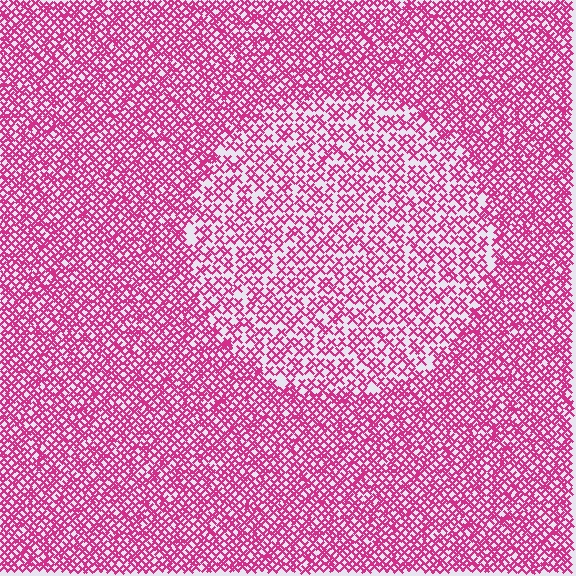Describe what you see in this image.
The image contains small magenta elements arranged at two different densities. A circle-shaped region is visible where the elements are less densely packed than the surrounding area.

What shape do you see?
I see a circle.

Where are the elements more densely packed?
The elements are more densely packed outside the circle boundary.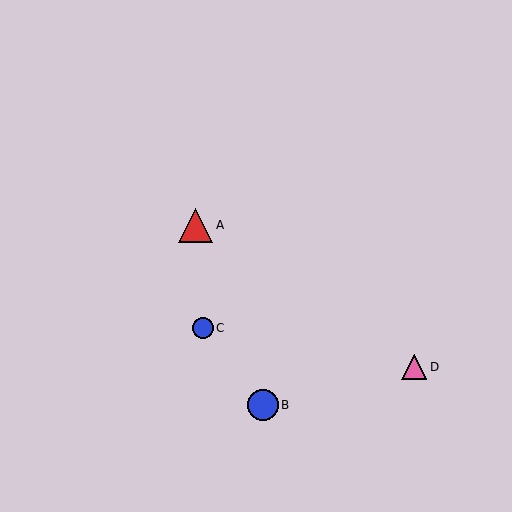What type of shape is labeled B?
Shape B is a blue circle.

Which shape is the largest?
The red triangle (labeled A) is the largest.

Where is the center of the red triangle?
The center of the red triangle is at (196, 225).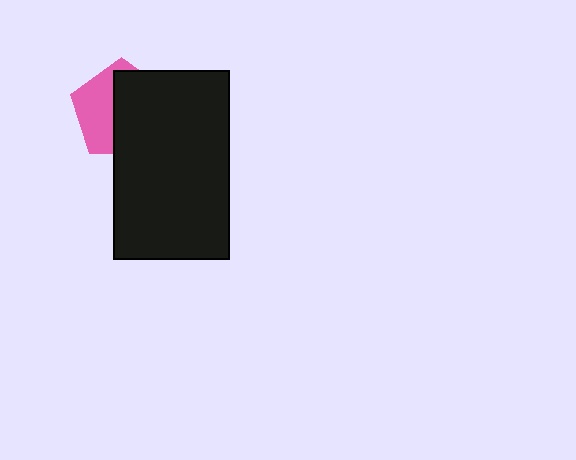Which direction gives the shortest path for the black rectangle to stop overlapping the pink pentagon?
Moving right gives the shortest separation.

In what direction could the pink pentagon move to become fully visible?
The pink pentagon could move left. That would shift it out from behind the black rectangle entirely.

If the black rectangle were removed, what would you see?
You would see the complete pink pentagon.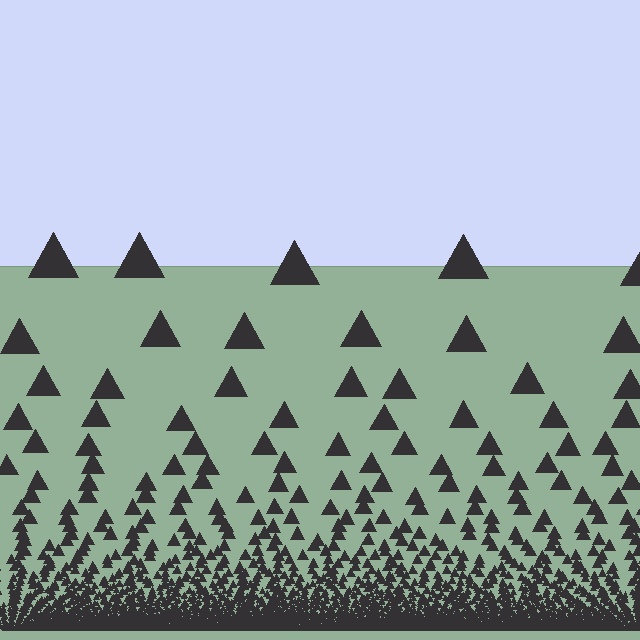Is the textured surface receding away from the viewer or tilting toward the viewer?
The surface appears to tilt toward the viewer. Texture elements get larger and sparser toward the top.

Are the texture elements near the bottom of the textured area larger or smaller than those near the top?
Smaller. The gradient is inverted — elements near the bottom are smaller and denser.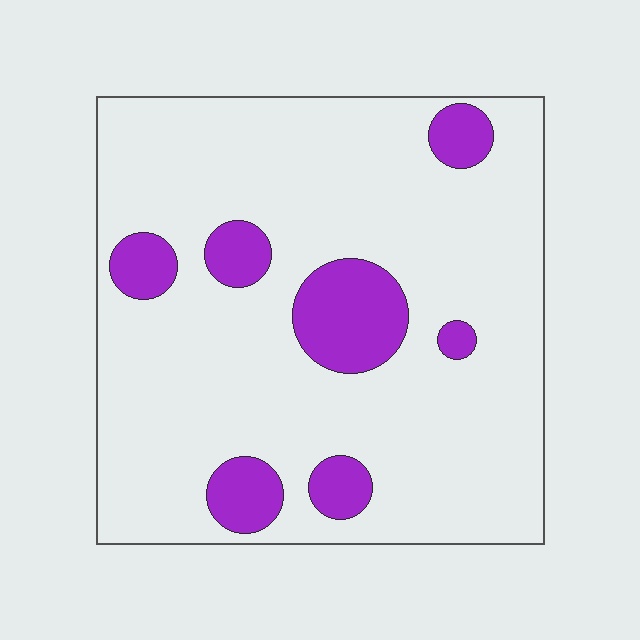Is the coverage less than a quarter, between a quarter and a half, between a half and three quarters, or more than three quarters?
Less than a quarter.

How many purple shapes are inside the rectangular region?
7.